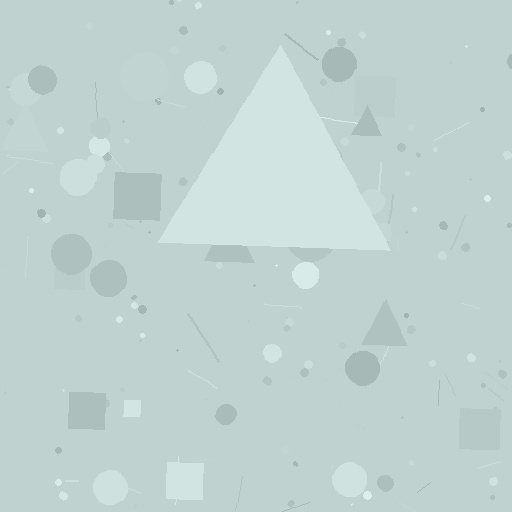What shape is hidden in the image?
A triangle is hidden in the image.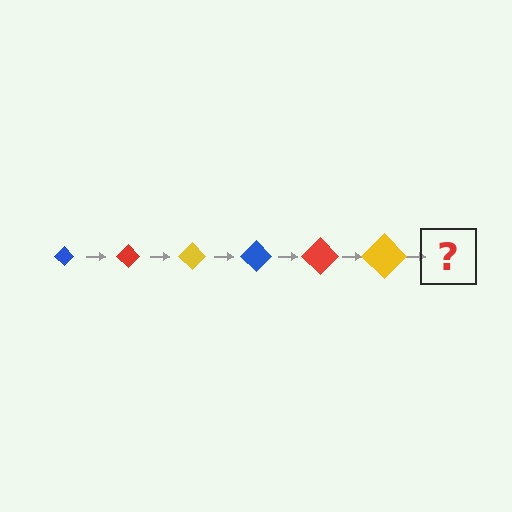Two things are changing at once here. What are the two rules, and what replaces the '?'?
The two rules are that the diamond grows larger each step and the color cycles through blue, red, and yellow. The '?' should be a blue diamond, larger than the previous one.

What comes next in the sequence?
The next element should be a blue diamond, larger than the previous one.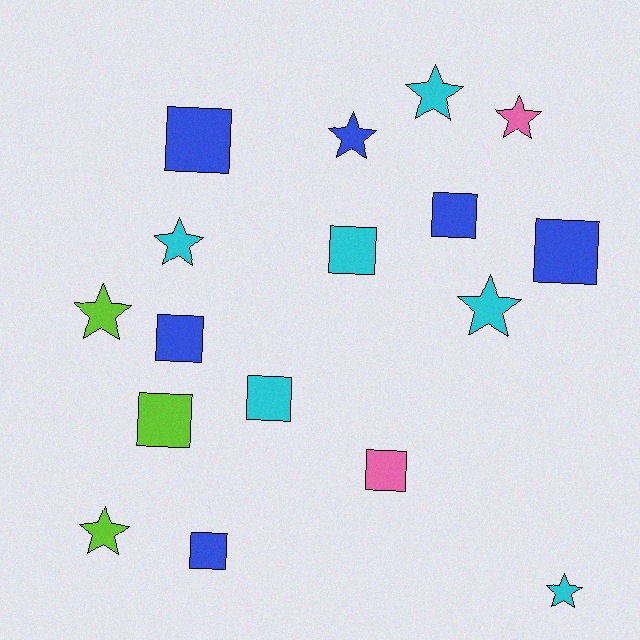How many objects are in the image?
There are 17 objects.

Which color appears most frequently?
Blue, with 6 objects.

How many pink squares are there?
There is 1 pink square.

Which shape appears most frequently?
Square, with 9 objects.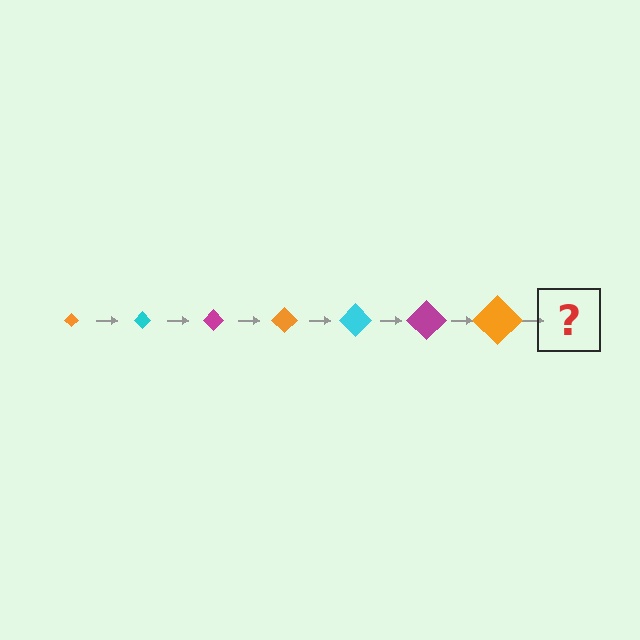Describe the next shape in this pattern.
It should be a cyan diamond, larger than the previous one.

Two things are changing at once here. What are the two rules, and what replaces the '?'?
The two rules are that the diamond grows larger each step and the color cycles through orange, cyan, and magenta. The '?' should be a cyan diamond, larger than the previous one.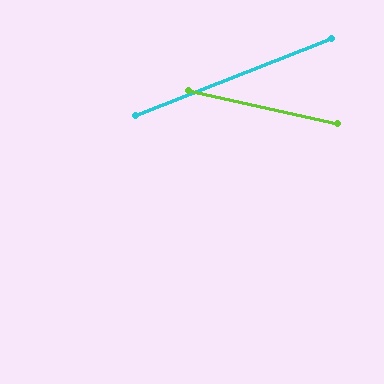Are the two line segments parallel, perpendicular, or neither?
Neither parallel nor perpendicular — they differ by about 34°.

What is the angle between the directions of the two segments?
Approximately 34 degrees.